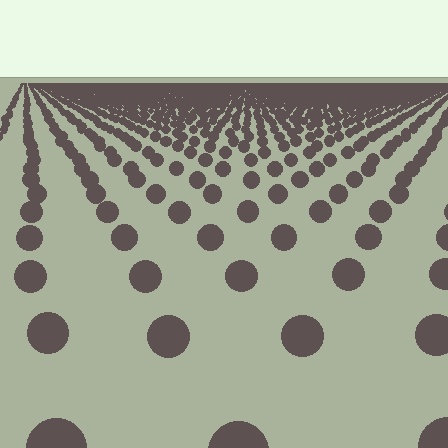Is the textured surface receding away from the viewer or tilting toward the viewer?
The surface is receding away from the viewer. Texture elements get smaller and denser toward the top.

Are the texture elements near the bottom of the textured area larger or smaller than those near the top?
Larger. Near the bottom, elements are closer to the viewer and appear at a bigger on-screen size.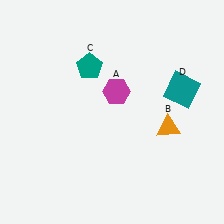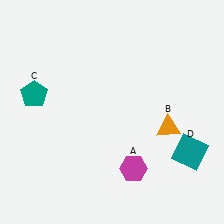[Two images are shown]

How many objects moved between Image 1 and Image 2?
3 objects moved between the two images.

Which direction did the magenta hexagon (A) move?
The magenta hexagon (A) moved down.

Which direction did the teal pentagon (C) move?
The teal pentagon (C) moved left.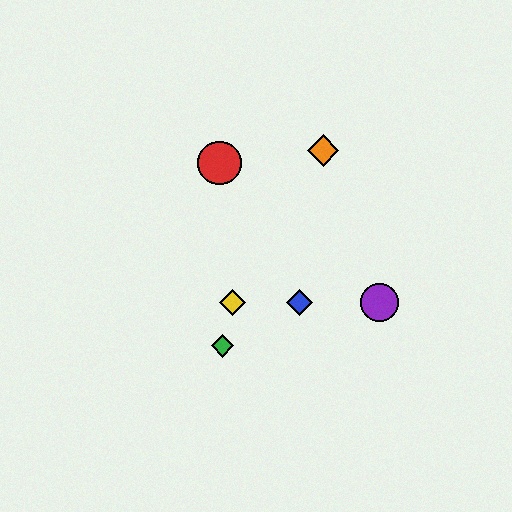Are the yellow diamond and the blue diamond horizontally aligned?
Yes, both are at y≈303.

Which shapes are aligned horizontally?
The blue diamond, the yellow diamond, the purple circle are aligned horizontally.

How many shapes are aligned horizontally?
3 shapes (the blue diamond, the yellow diamond, the purple circle) are aligned horizontally.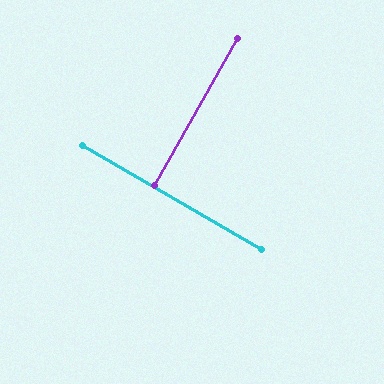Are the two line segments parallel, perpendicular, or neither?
Perpendicular — they meet at approximately 90°.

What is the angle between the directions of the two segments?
Approximately 90 degrees.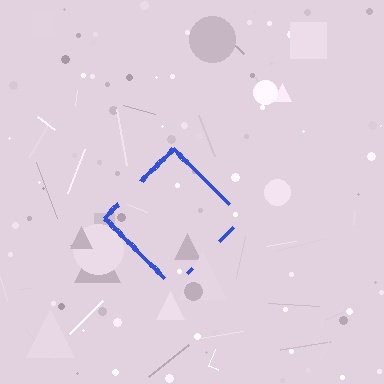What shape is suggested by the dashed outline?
The dashed outline suggests a diamond.